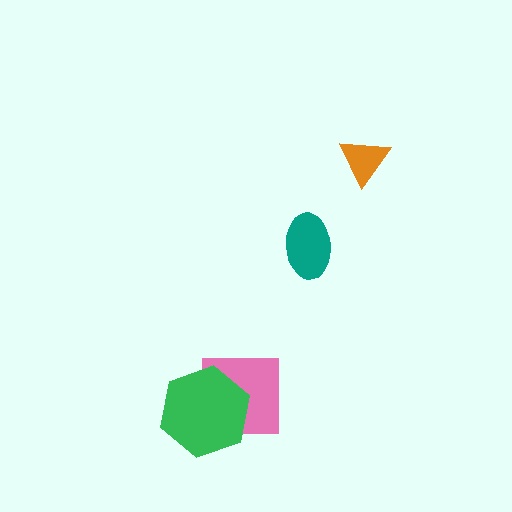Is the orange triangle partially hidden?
No, no other shape covers it.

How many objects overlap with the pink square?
1 object overlaps with the pink square.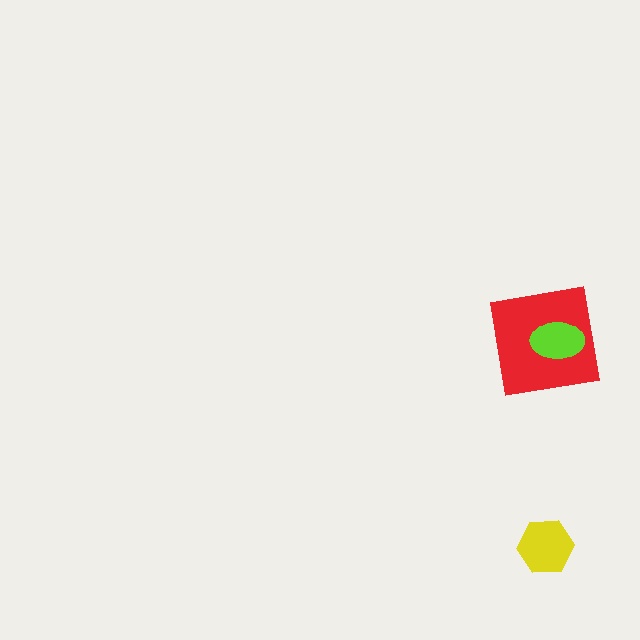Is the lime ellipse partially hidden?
No, no other shape covers it.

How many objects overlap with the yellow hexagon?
0 objects overlap with the yellow hexagon.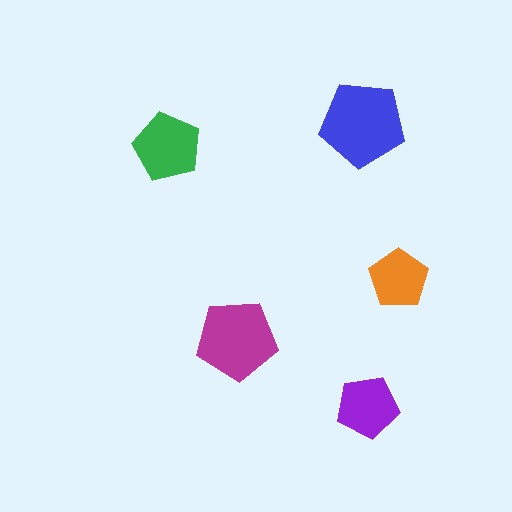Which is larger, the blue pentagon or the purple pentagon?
The blue one.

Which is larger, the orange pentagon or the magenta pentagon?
The magenta one.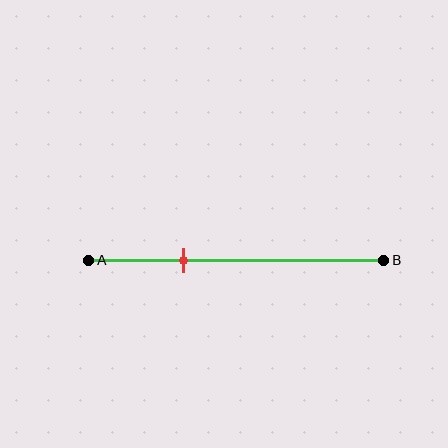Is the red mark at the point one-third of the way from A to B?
Yes, the mark is approximately at the one-third point.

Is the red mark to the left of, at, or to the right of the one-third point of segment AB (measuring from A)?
The red mark is approximately at the one-third point of segment AB.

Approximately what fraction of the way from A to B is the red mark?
The red mark is approximately 30% of the way from A to B.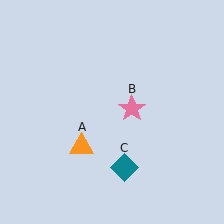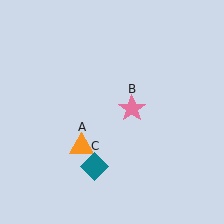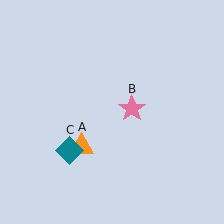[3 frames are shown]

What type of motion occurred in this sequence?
The teal diamond (object C) rotated clockwise around the center of the scene.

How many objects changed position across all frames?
1 object changed position: teal diamond (object C).